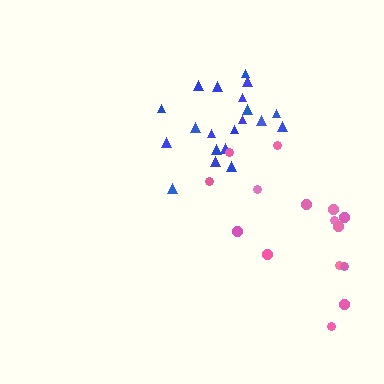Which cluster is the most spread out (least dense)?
Pink.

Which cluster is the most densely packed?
Blue.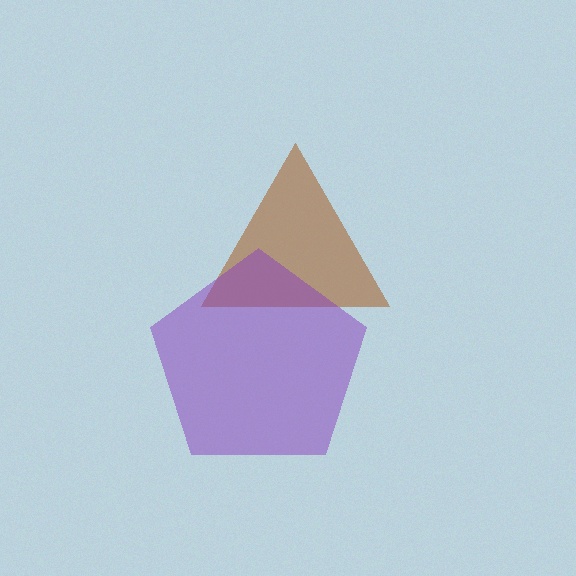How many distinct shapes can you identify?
There are 2 distinct shapes: a brown triangle, a purple pentagon.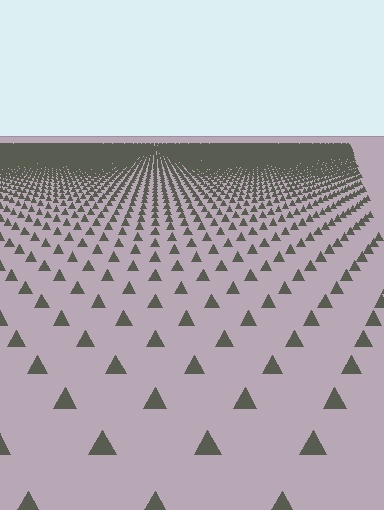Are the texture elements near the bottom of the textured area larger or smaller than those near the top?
Larger. Near the bottom, elements are closer to the viewer and appear at a bigger on-screen size.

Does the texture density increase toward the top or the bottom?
Density increases toward the top.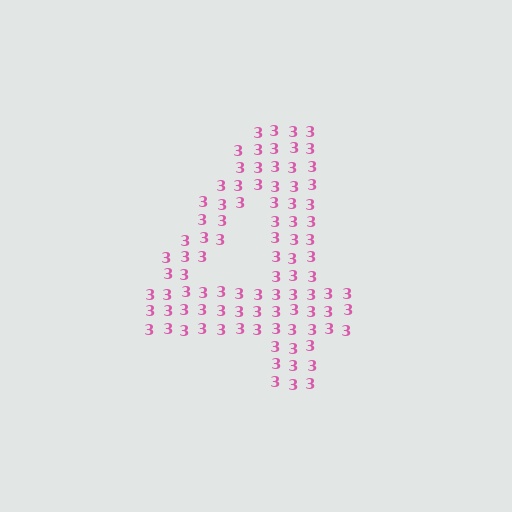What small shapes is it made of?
It is made of small digit 3's.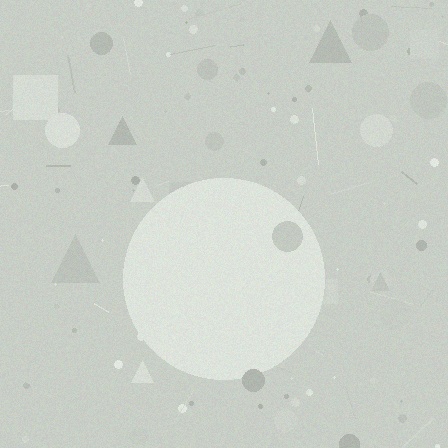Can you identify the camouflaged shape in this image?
The camouflaged shape is a circle.